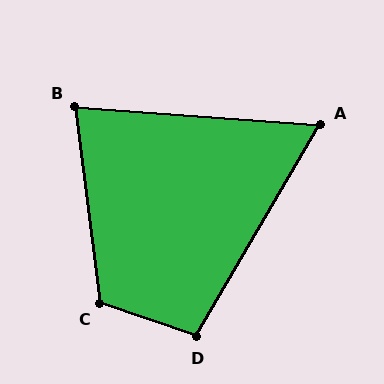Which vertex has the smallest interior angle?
A, at approximately 64 degrees.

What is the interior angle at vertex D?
Approximately 101 degrees (obtuse).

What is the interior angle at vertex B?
Approximately 79 degrees (acute).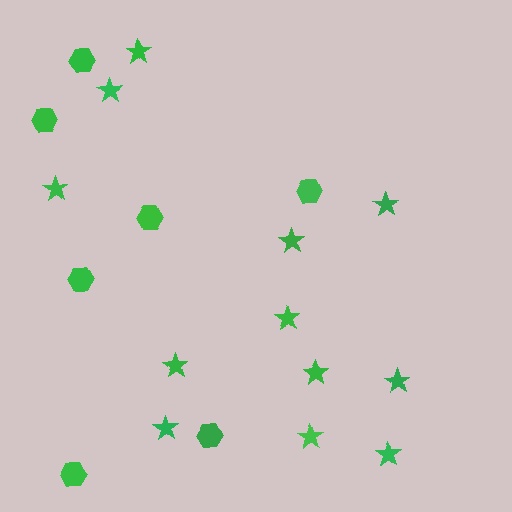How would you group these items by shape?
There are 2 groups: one group of stars (12) and one group of hexagons (7).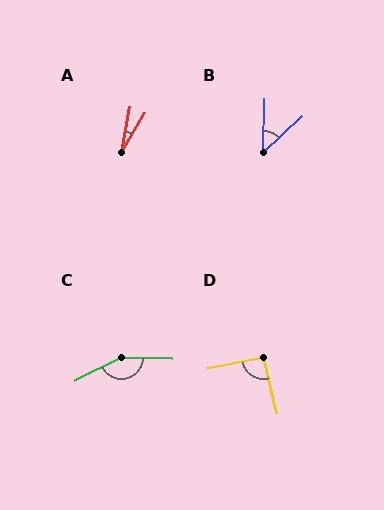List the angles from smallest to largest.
A (20°), B (45°), D (93°), C (152°).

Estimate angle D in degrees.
Approximately 93 degrees.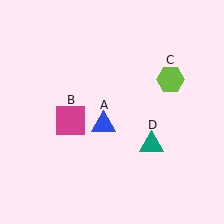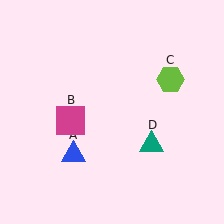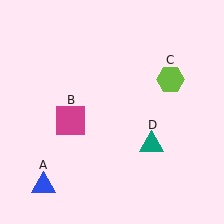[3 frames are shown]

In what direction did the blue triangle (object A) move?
The blue triangle (object A) moved down and to the left.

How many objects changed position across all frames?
1 object changed position: blue triangle (object A).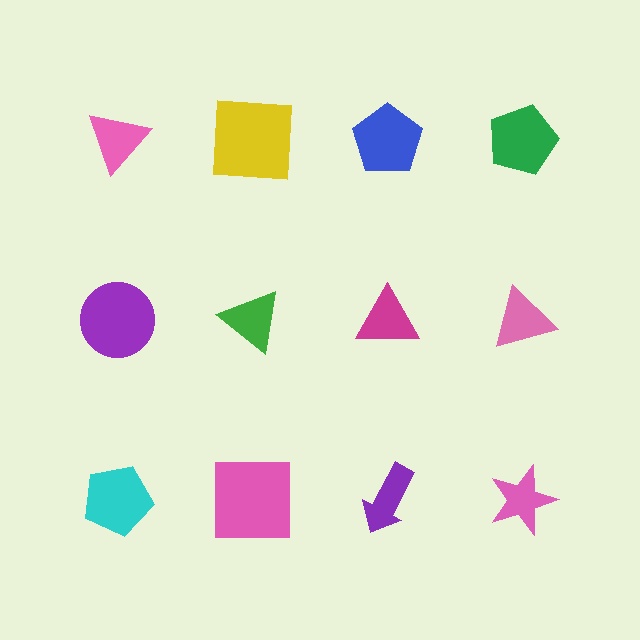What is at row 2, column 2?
A green triangle.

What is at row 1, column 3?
A blue pentagon.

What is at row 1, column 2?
A yellow square.